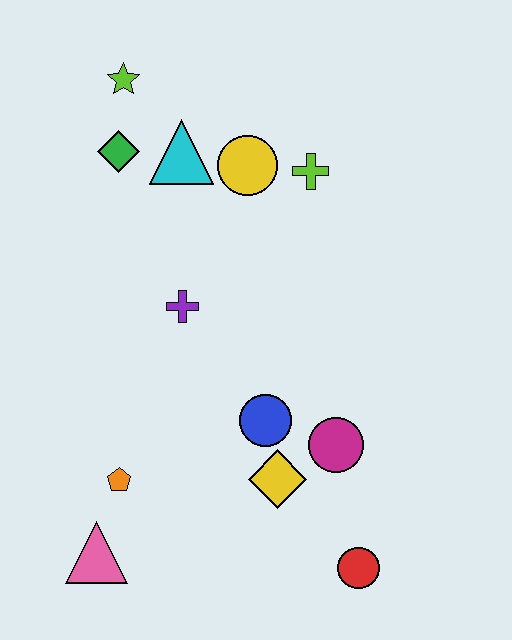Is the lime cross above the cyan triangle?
No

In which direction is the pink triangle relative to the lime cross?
The pink triangle is below the lime cross.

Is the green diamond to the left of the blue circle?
Yes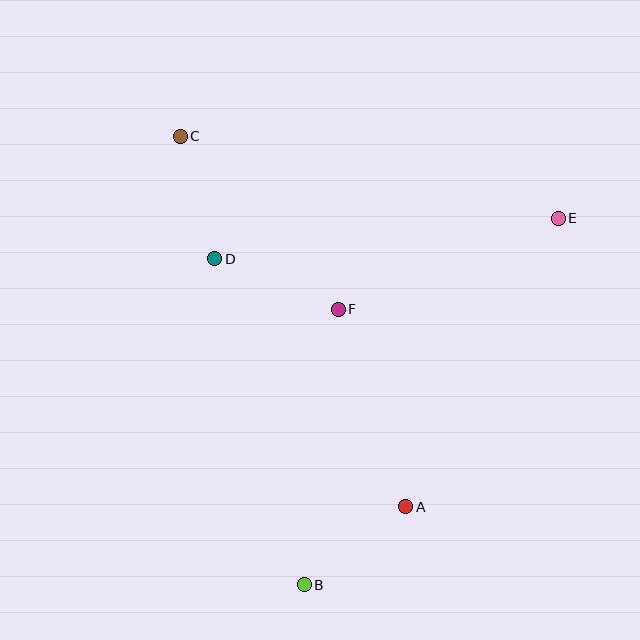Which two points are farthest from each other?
Points B and C are farthest from each other.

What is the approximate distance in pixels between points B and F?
The distance between B and F is approximately 278 pixels.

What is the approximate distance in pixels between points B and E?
The distance between B and E is approximately 446 pixels.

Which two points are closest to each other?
Points C and D are closest to each other.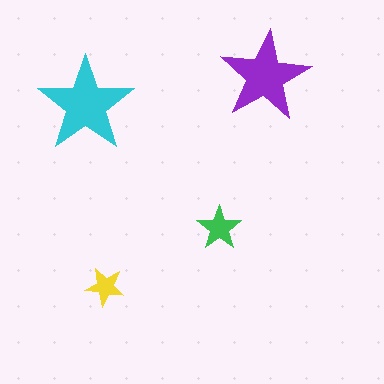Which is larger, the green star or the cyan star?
The cyan one.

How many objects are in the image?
There are 4 objects in the image.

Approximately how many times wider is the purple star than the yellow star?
About 2.5 times wider.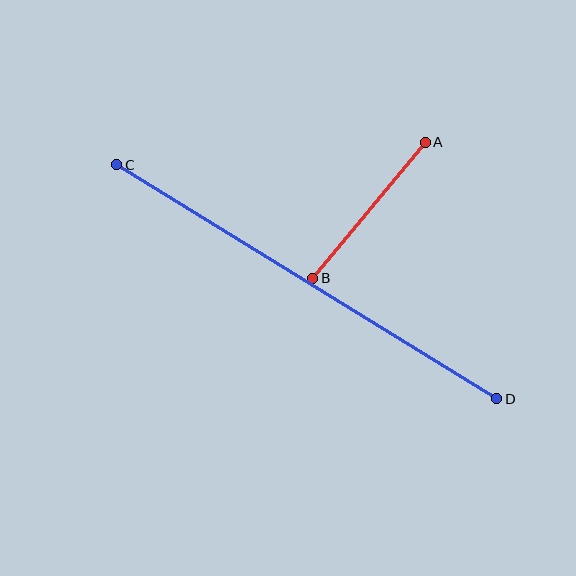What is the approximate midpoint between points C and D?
The midpoint is at approximately (307, 282) pixels.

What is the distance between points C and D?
The distance is approximately 447 pixels.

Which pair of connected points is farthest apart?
Points C and D are farthest apart.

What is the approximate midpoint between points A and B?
The midpoint is at approximately (369, 210) pixels.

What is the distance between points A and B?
The distance is approximately 176 pixels.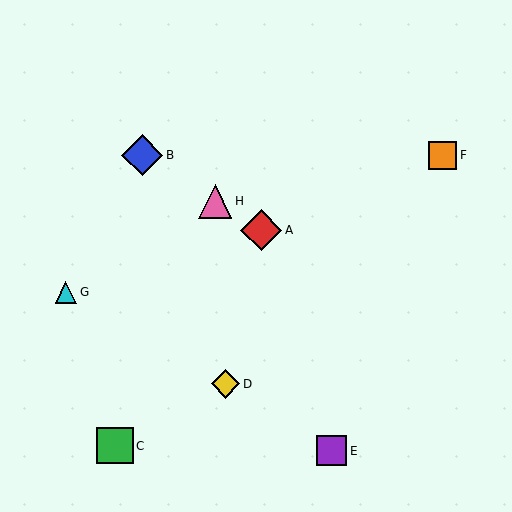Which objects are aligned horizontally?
Objects B, F are aligned horizontally.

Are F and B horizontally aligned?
Yes, both are at y≈155.